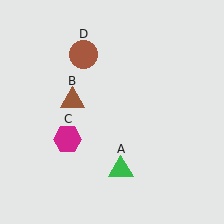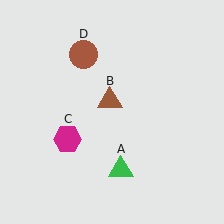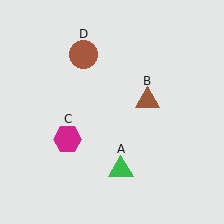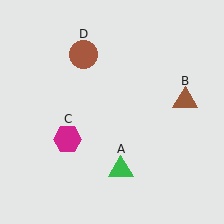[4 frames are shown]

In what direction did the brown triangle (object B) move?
The brown triangle (object B) moved right.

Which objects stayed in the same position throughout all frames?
Green triangle (object A) and magenta hexagon (object C) and brown circle (object D) remained stationary.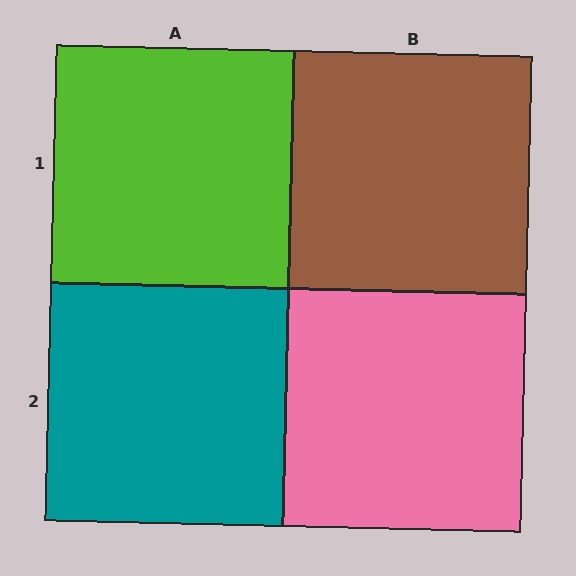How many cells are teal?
1 cell is teal.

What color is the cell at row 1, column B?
Brown.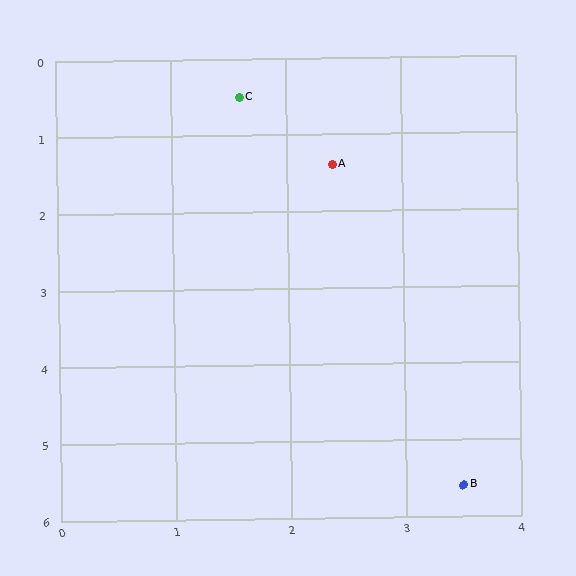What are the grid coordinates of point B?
Point B is at approximately (3.5, 5.6).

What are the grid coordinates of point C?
Point C is at approximately (1.6, 0.5).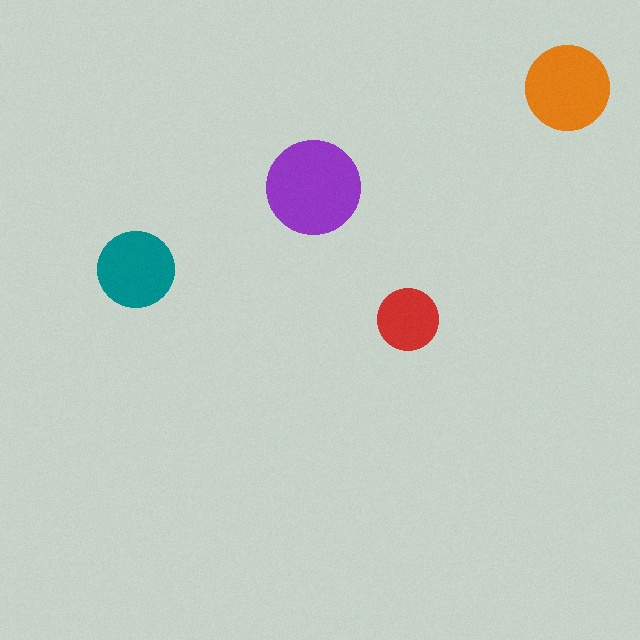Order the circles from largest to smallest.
the purple one, the orange one, the teal one, the red one.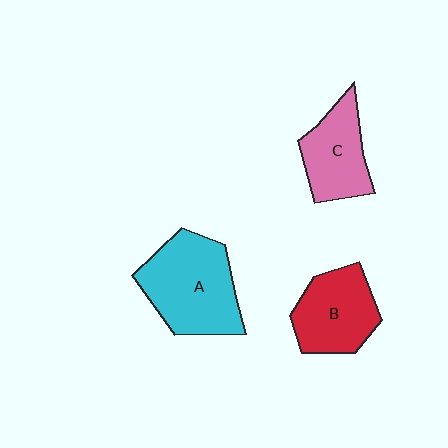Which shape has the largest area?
Shape A (cyan).